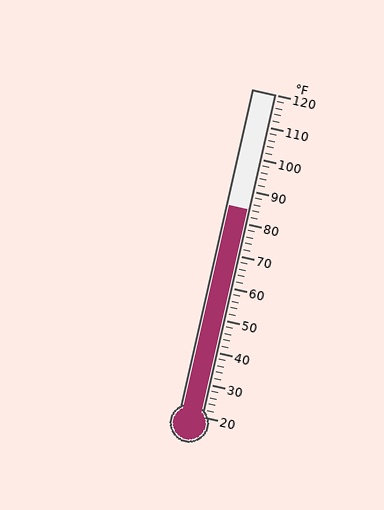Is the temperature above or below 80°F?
The temperature is above 80°F.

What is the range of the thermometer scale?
The thermometer scale ranges from 20°F to 120°F.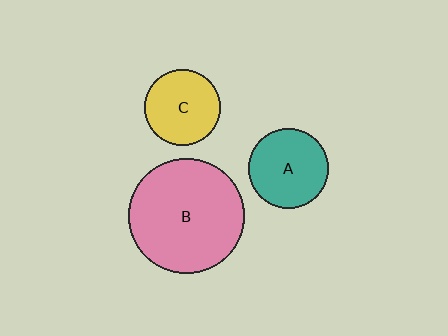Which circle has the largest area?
Circle B (pink).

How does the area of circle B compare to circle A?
Approximately 2.1 times.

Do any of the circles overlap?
No, none of the circles overlap.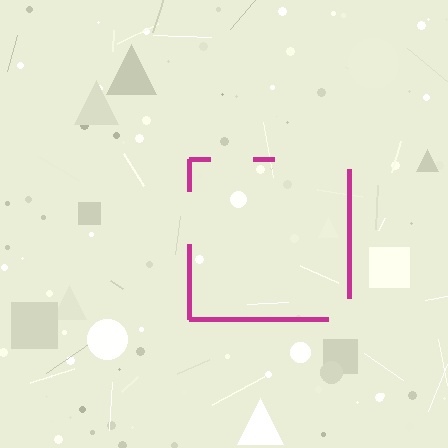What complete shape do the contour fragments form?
The contour fragments form a square.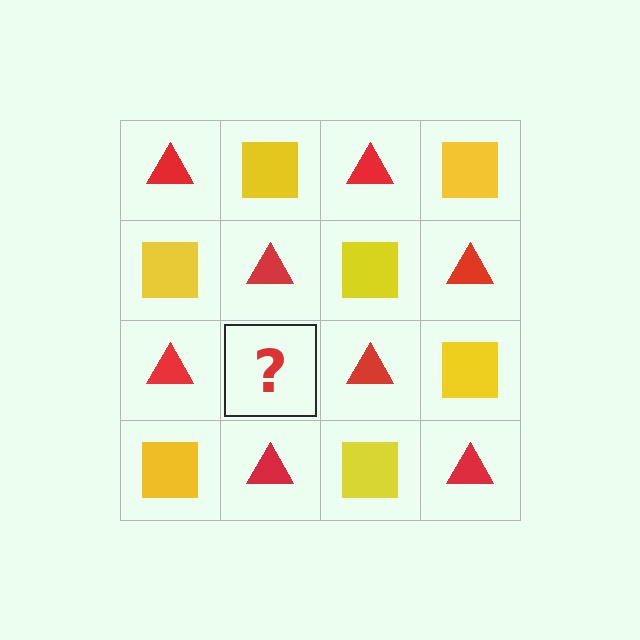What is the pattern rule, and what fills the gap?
The rule is that it alternates red triangle and yellow square in a checkerboard pattern. The gap should be filled with a yellow square.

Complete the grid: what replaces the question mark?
The question mark should be replaced with a yellow square.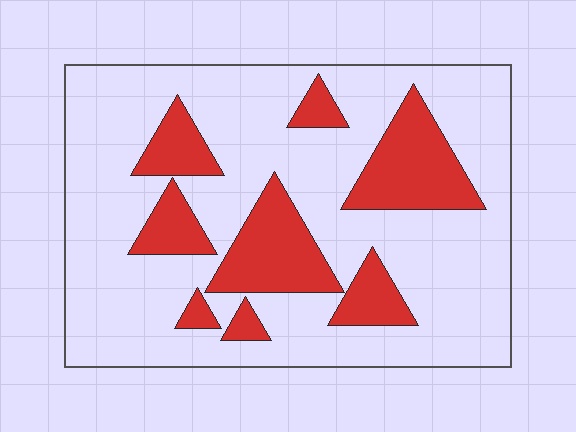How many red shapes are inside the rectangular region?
8.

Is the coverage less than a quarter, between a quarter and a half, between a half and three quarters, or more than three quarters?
Less than a quarter.